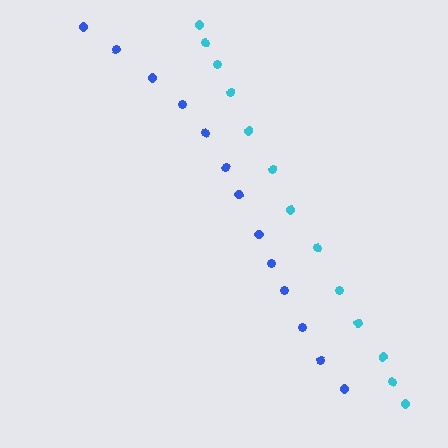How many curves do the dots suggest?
There are 2 distinct paths.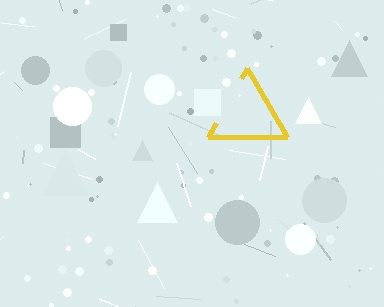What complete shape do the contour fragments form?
The contour fragments form a triangle.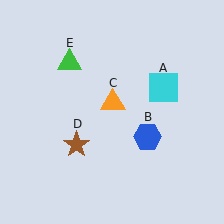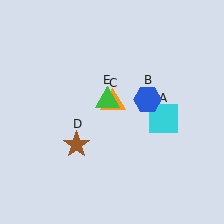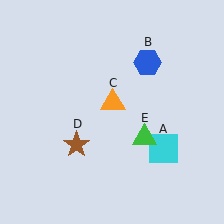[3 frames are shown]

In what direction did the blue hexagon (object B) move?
The blue hexagon (object B) moved up.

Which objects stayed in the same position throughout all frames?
Orange triangle (object C) and brown star (object D) remained stationary.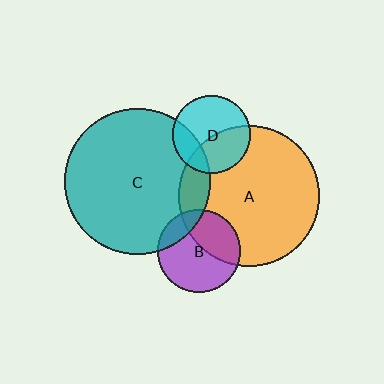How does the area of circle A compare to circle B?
Approximately 2.9 times.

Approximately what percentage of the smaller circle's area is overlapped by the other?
Approximately 25%.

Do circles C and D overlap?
Yes.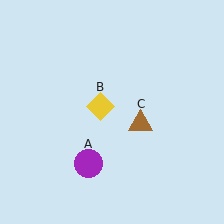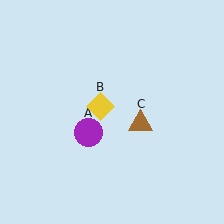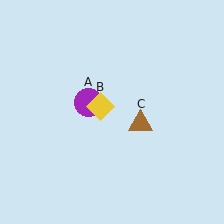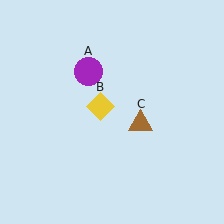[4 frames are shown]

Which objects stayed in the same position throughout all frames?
Yellow diamond (object B) and brown triangle (object C) remained stationary.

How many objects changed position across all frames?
1 object changed position: purple circle (object A).